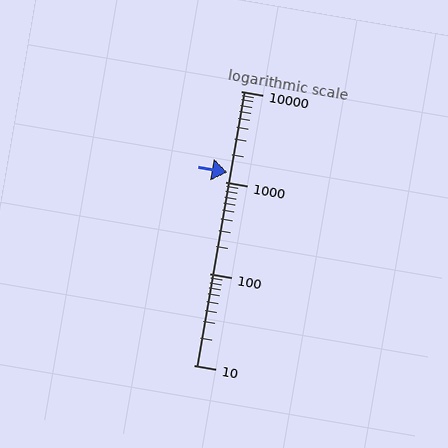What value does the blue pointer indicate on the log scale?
The pointer indicates approximately 1300.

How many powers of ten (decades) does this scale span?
The scale spans 3 decades, from 10 to 10000.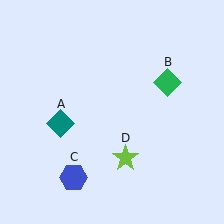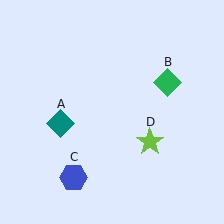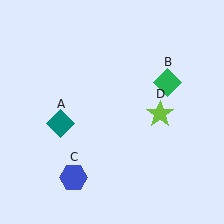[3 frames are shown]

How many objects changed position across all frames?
1 object changed position: lime star (object D).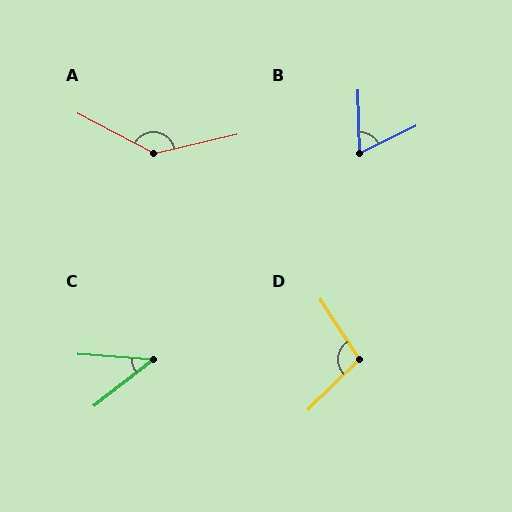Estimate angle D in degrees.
Approximately 101 degrees.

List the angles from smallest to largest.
C (42°), B (66°), D (101°), A (139°).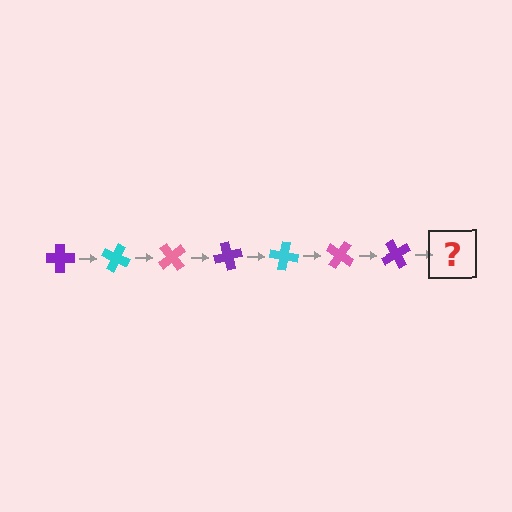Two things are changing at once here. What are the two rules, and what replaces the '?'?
The two rules are that it rotates 25 degrees each step and the color cycles through purple, cyan, and pink. The '?' should be a cyan cross, rotated 175 degrees from the start.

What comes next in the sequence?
The next element should be a cyan cross, rotated 175 degrees from the start.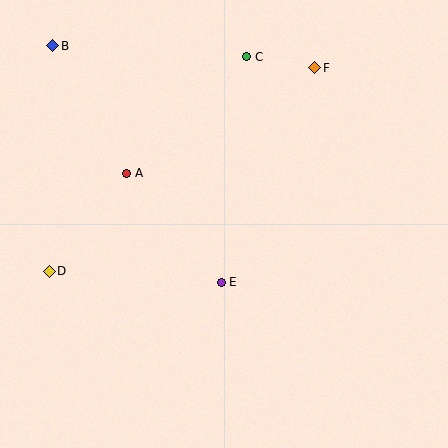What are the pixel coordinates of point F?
Point F is at (314, 68).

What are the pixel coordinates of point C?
Point C is at (247, 57).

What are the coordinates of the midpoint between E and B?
The midpoint between E and B is at (137, 164).